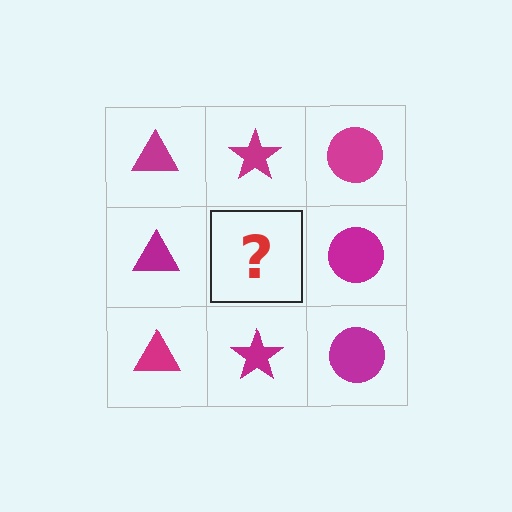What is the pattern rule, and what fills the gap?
The rule is that each column has a consistent shape. The gap should be filled with a magenta star.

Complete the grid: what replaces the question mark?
The question mark should be replaced with a magenta star.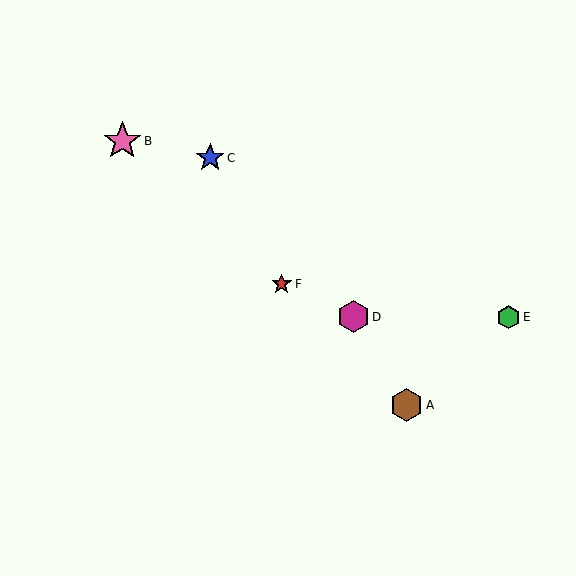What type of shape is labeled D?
Shape D is a magenta hexagon.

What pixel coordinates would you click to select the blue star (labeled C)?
Click at (210, 158) to select the blue star C.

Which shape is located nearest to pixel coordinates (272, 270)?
The red star (labeled F) at (282, 284) is nearest to that location.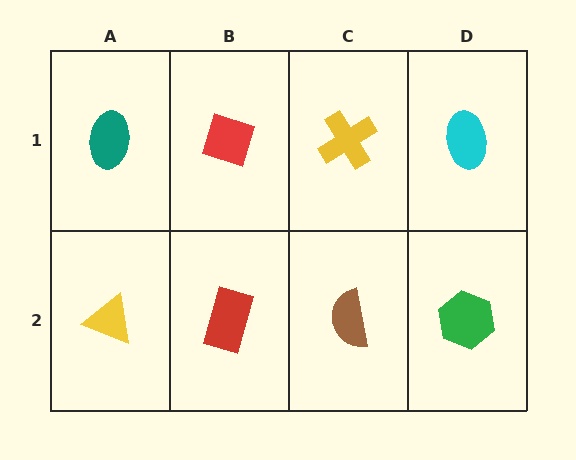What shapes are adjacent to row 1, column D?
A green hexagon (row 2, column D), a yellow cross (row 1, column C).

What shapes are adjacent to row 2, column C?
A yellow cross (row 1, column C), a red rectangle (row 2, column B), a green hexagon (row 2, column D).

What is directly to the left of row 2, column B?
A yellow triangle.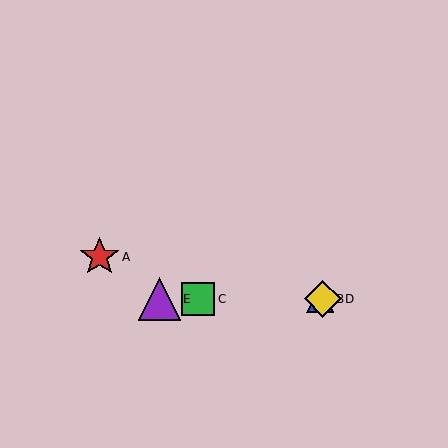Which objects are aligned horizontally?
Objects B, C, D, E are aligned horizontally.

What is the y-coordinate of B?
Object B is at y≈299.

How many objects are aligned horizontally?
4 objects (B, C, D, E) are aligned horizontally.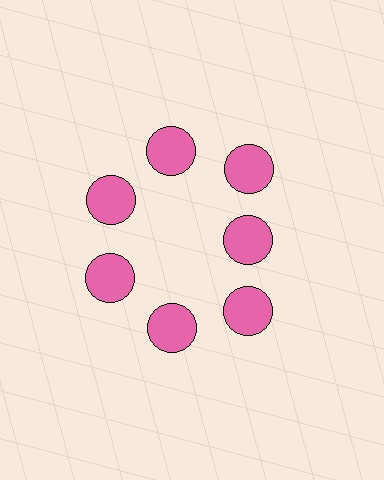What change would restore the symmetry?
The symmetry would be restored by moving it outward, back onto the ring so that all 7 circles sit at equal angles and equal distance from the center.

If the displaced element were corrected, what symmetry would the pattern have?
It would have 7-fold rotational symmetry — the pattern would map onto itself every 51 degrees.